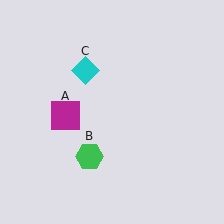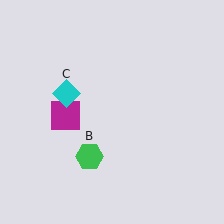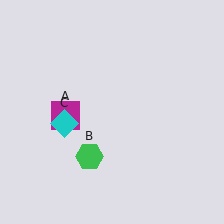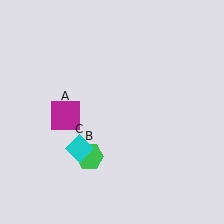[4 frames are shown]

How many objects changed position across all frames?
1 object changed position: cyan diamond (object C).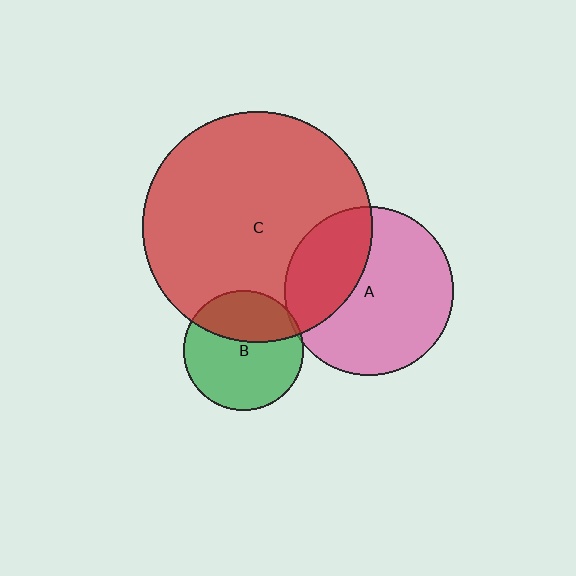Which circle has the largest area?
Circle C (red).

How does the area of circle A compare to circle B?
Approximately 2.0 times.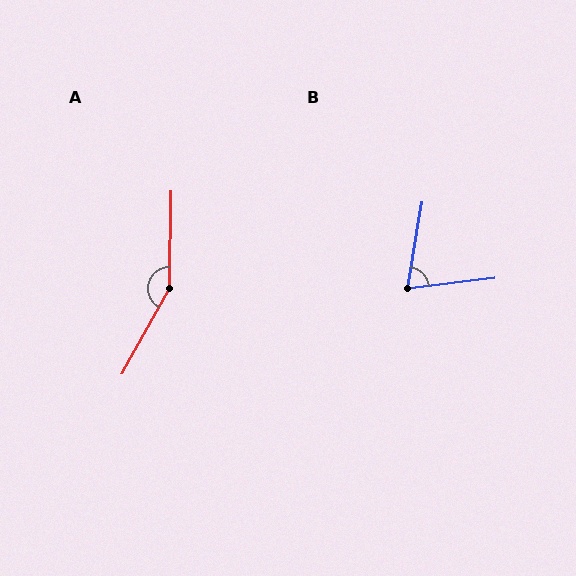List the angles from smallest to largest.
B (74°), A (152°).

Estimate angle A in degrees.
Approximately 152 degrees.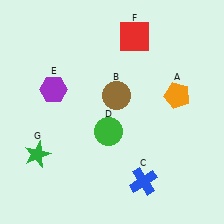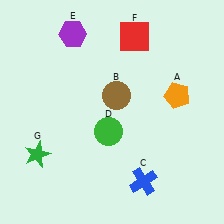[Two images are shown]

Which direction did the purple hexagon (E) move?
The purple hexagon (E) moved up.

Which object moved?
The purple hexagon (E) moved up.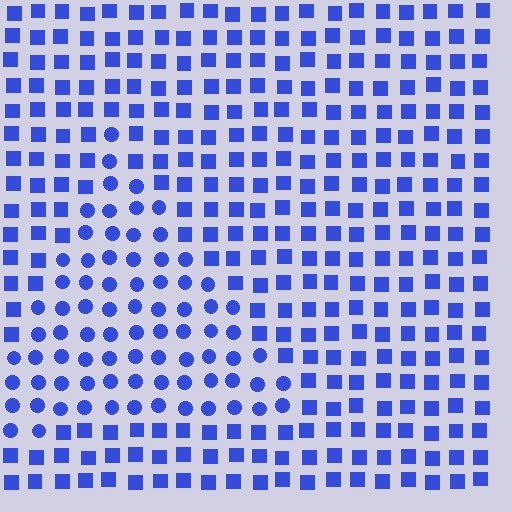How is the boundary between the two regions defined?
The boundary is defined by a change in element shape: circles inside vs. squares outside. All elements share the same color and spacing.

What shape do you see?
I see a triangle.